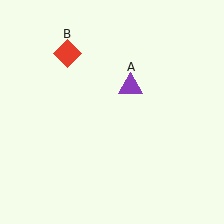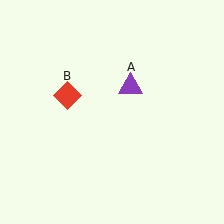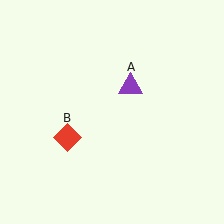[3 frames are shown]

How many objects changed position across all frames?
1 object changed position: red diamond (object B).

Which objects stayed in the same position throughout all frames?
Purple triangle (object A) remained stationary.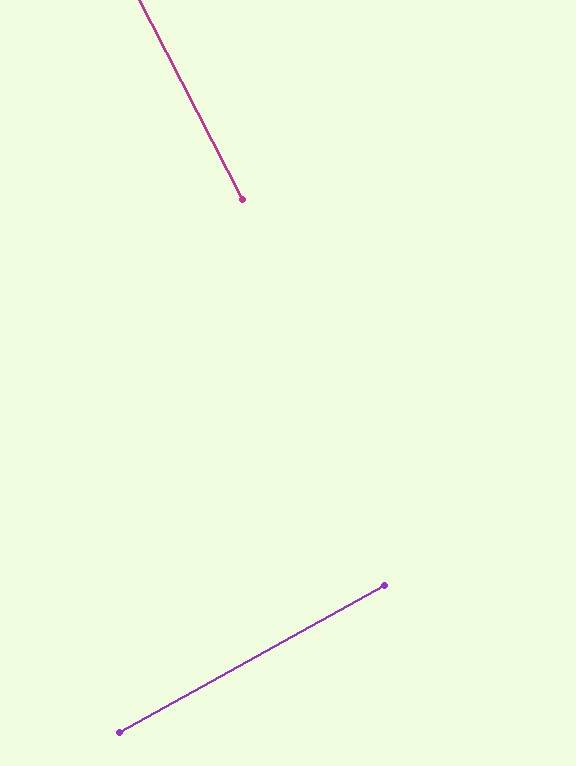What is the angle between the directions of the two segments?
Approximately 89 degrees.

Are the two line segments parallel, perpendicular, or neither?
Perpendicular — they meet at approximately 89°.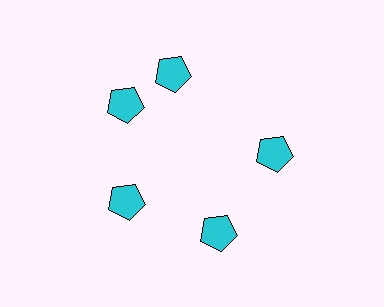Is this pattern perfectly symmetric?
No. The 5 cyan pentagons are arranged in a ring, but one element near the 1 o'clock position is rotated out of alignment along the ring, breaking the 5-fold rotational symmetry.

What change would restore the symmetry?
The symmetry would be restored by rotating it back into even spacing with its neighbors so that all 5 pentagons sit at equal angles and equal distance from the center.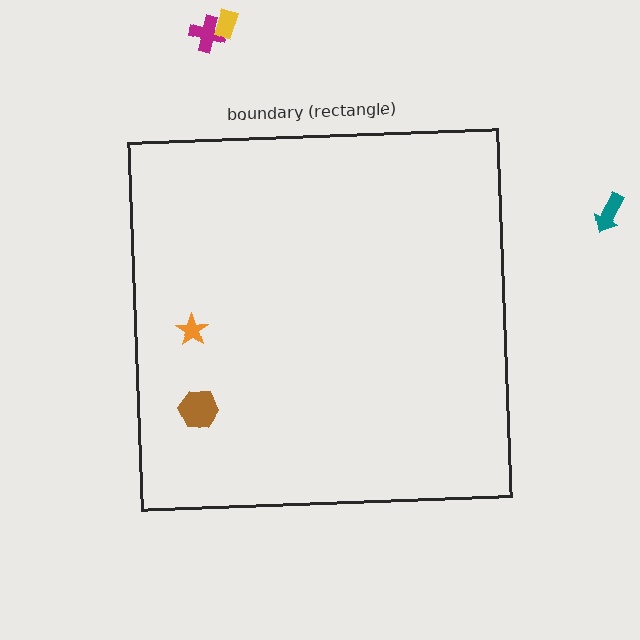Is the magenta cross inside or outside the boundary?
Outside.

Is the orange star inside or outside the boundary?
Inside.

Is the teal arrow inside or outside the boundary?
Outside.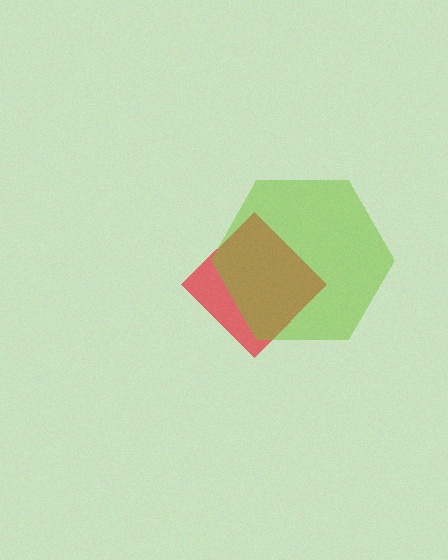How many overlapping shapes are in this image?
There are 2 overlapping shapes in the image.